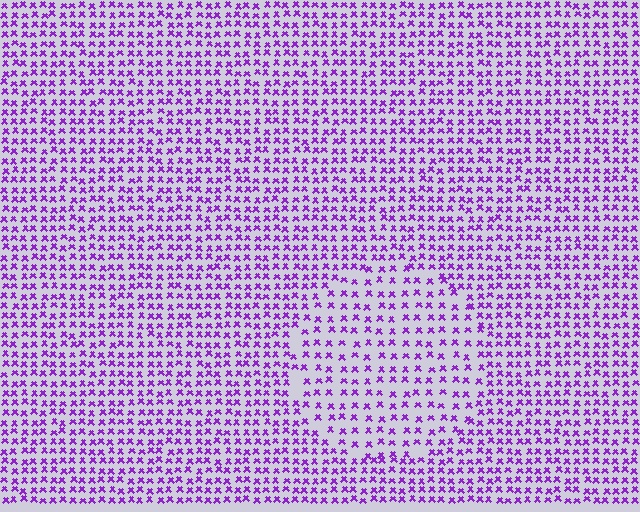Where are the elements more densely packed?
The elements are more densely packed outside the circle boundary.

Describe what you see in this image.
The image contains small purple elements arranged at two different densities. A circle-shaped region is visible where the elements are less densely packed than the surrounding area.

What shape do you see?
I see a circle.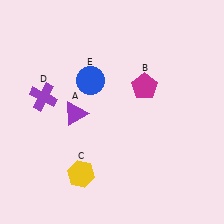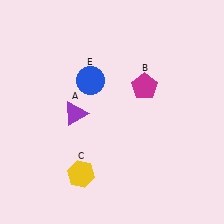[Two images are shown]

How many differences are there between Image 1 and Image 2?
There is 1 difference between the two images.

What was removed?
The purple cross (D) was removed in Image 2.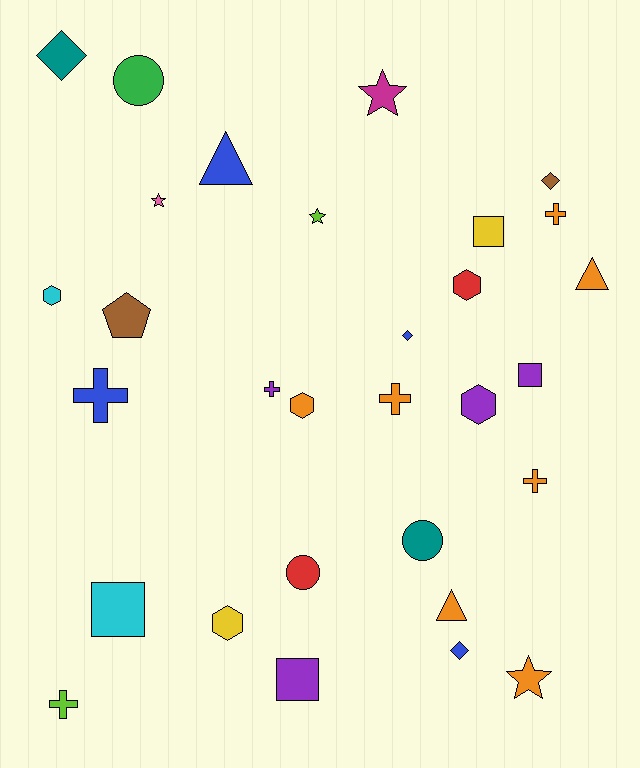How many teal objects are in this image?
There are 2 teal objects.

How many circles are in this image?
There are 3 circles.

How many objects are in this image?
There are 30 objects.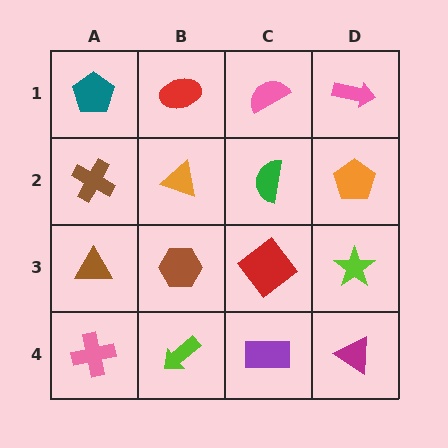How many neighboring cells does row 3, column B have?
4.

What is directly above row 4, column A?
A brown triangle.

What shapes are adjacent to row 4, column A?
A brown triangle (row 3, column A), a lime arrow (row 4, column B).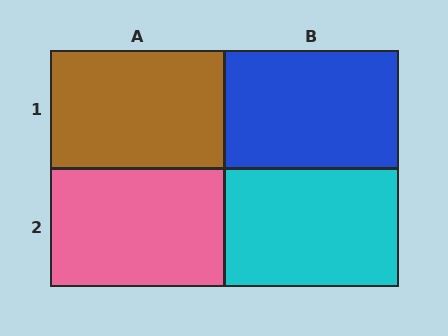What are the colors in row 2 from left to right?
Pink, cyan.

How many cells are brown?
1 cell is brown.